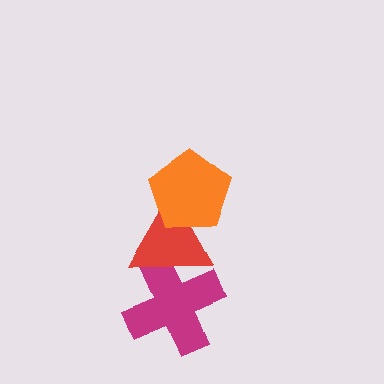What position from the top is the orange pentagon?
The orange pentagon is 1st from the top.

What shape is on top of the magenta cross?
The red triangle is on top of the magenta cross.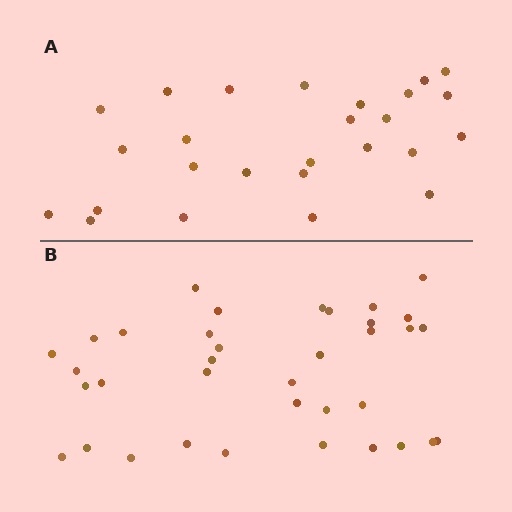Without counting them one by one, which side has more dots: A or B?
Region B (the bottom region) has more dots.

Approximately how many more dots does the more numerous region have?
Region B has roughly 10 or so more dots than region A.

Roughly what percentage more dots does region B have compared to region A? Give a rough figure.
About 40% more.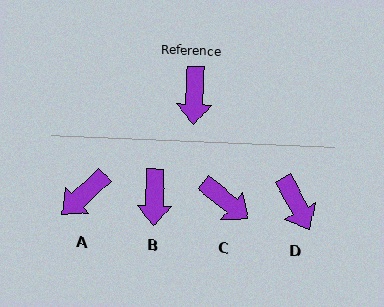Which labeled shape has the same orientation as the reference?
B.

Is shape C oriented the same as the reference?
No, it is off by about 52 degrees.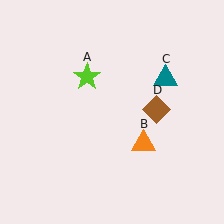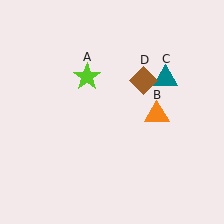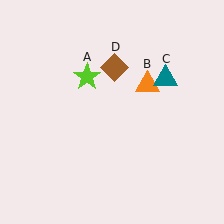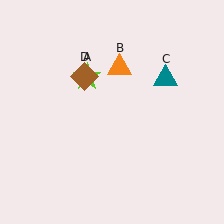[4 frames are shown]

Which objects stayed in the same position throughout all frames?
Lime star (object A) and teal triangle (object C) remained stationary.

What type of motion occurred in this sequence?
The orange triangle (object B), brown diamond (object D) rotated counterclockwise around the center of the scene.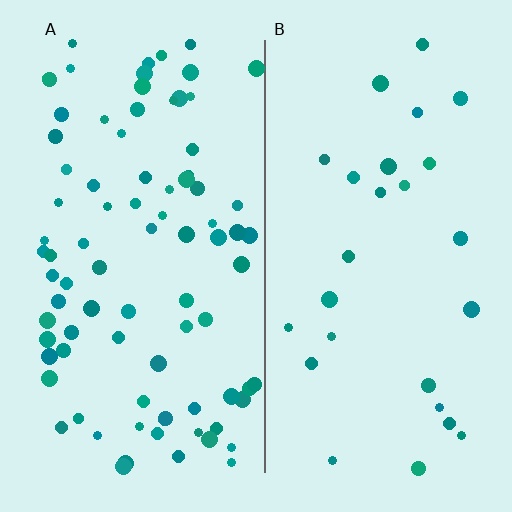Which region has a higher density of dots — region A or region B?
A (the left).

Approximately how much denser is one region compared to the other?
Approximately 3.3× — region A over region B.